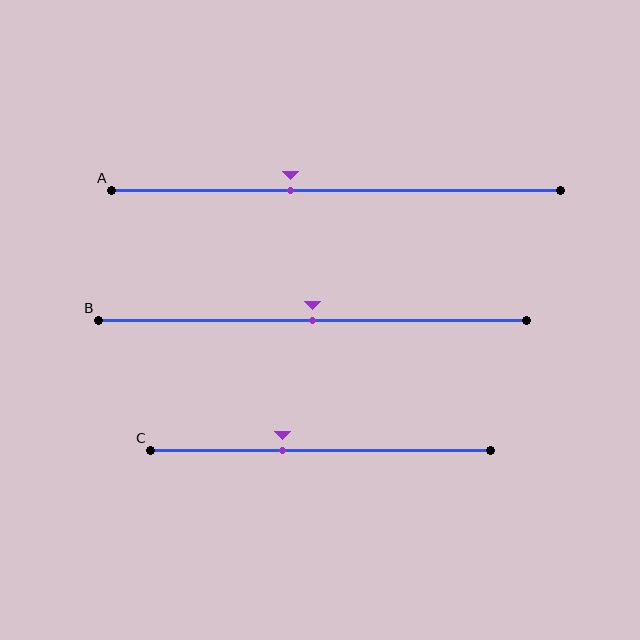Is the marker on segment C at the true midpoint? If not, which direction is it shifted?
No, the marker on segment C is shifted to the left by about 11% of the segment length.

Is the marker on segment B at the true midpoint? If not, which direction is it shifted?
Yes, the marker on segment B is at the true midpoint.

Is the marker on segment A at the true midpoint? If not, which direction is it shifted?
No, the marker on segment A is shifted to the left by about 10% of the segment length.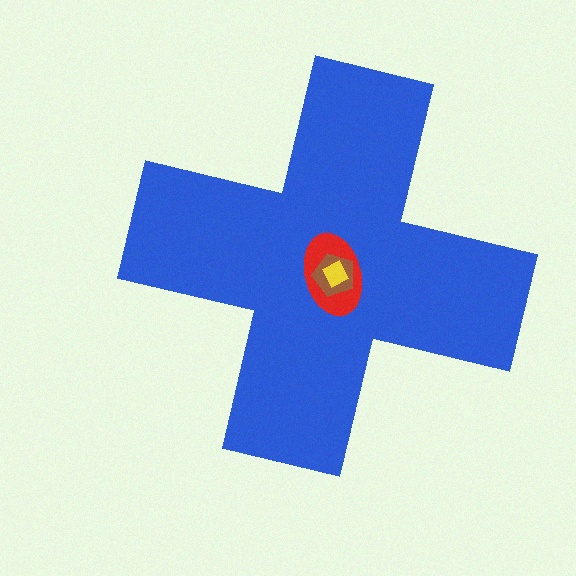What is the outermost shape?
The blue cross.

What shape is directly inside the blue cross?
The red ellipse.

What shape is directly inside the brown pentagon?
The yellow diamond.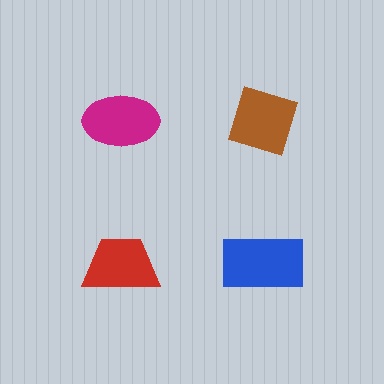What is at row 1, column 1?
A magenta ellipse.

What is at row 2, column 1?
A red trapezoid.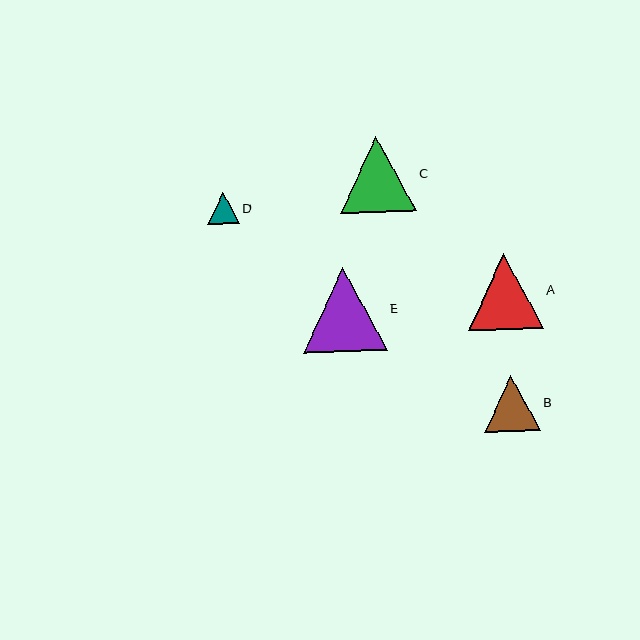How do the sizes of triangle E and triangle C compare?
Triangle E and triangle C are approximately the same size.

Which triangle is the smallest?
Triangle D is the smallest with a size of approximately 31 pixels.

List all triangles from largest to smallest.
From largest to smallest: E, C, A, B, D.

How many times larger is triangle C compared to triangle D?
Triangle C is approximately 2.4 times the size of triangle D.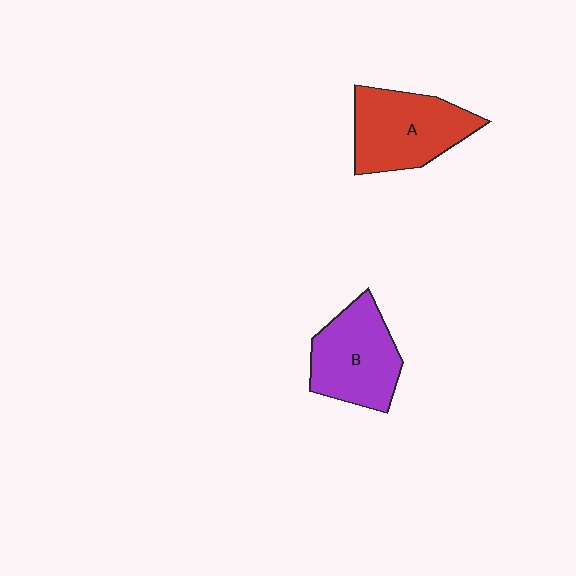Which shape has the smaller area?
Shape B (purple).